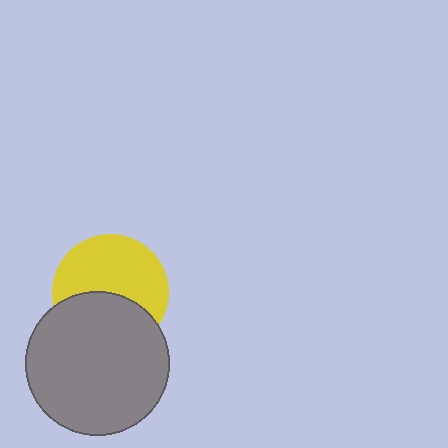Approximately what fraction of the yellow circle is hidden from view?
Roughly 42% of the yellow circle is hidden behind the gray circle.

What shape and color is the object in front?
The object in front is a gray circle.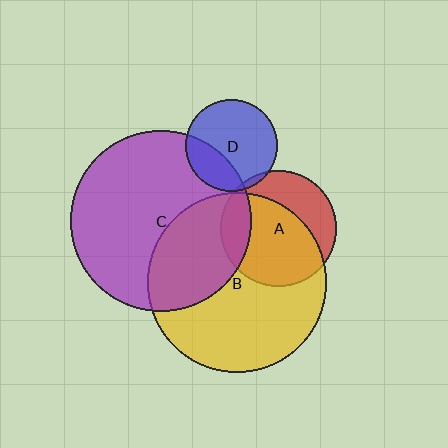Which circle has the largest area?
Circle C (purple).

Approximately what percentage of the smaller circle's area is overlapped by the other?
Approximately 15%.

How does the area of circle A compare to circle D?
Approximately 1.6 times.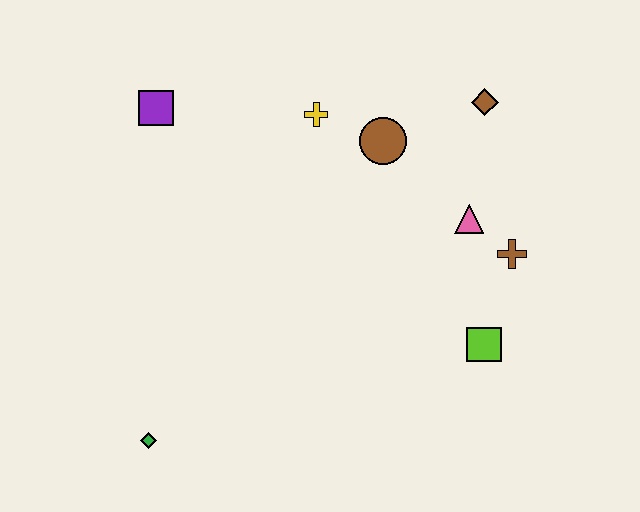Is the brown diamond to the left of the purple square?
No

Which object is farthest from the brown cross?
The green diamond is farthest from the brown cross.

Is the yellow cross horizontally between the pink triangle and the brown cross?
No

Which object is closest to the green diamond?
The purple square is closest to the green diamond.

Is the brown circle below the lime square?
No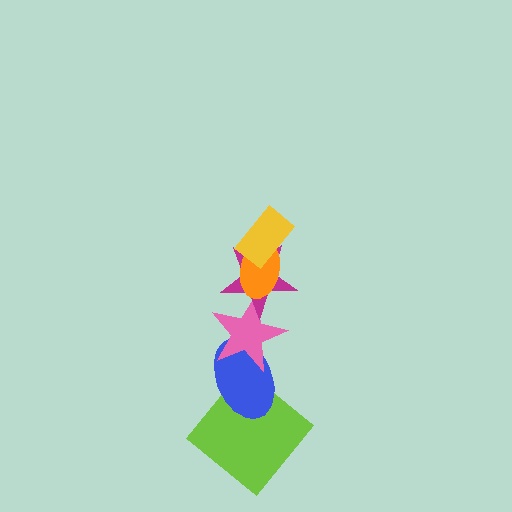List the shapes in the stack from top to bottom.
From top to bottom: the yellow rectangle, the orange ellipse, the magenta star, the pink star, the blue ellipse, the lime diamond.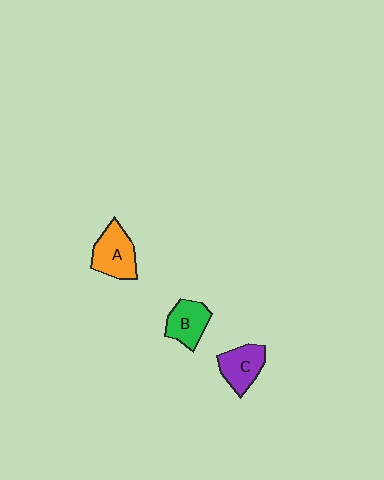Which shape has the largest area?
Shape A (orange).